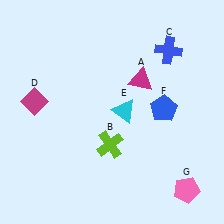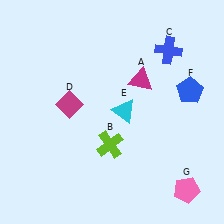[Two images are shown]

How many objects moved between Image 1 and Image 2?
2 objects moved between the two images.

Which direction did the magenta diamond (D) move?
The magenta diamond (D) moved right.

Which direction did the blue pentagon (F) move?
The blue pentagon (F) moved right.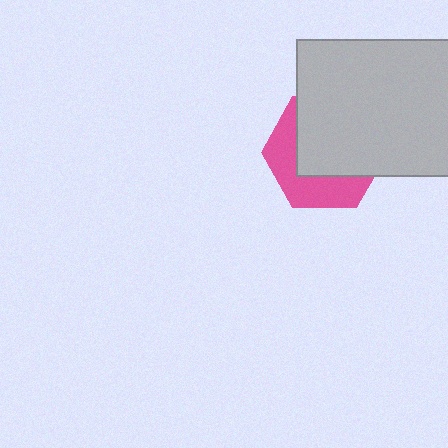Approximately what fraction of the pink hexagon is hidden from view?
Roughly 61% of the pink hexagon is hidden behind the light gray rectangle.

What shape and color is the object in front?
The object in front is a light gray rectangle.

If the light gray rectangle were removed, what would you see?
You would see the complete pink hexagon.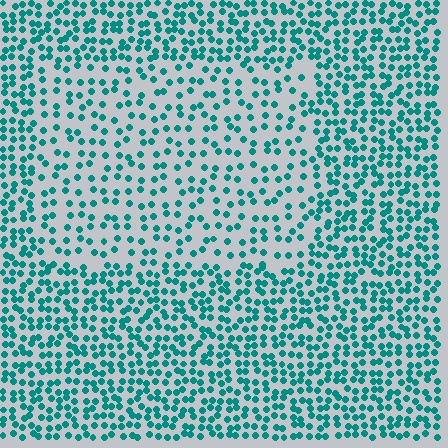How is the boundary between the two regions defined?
The boundary is defined by a change in element density (approximately 1.9x ratio). All elements are the same color, size, and shape.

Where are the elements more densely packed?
The elements are more densely packed outside the rectangle boundary.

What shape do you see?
I see a rectangle.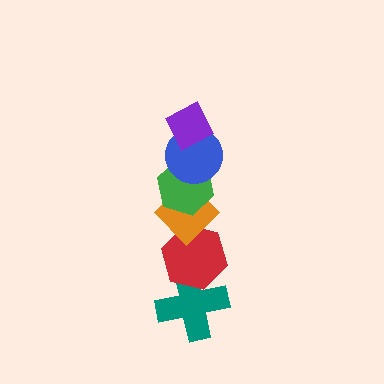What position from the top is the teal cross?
The teal cross is 6th from the top.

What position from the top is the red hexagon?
The red hexagon is 5th from the top.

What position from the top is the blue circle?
The blue circle is 2nd from the top.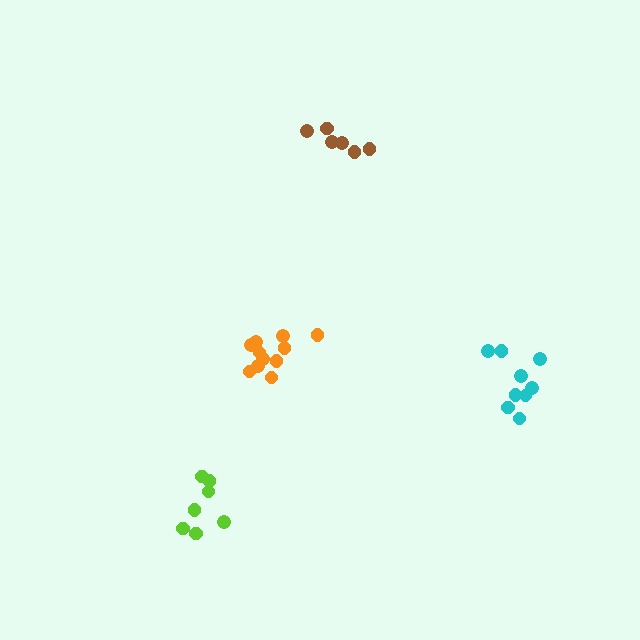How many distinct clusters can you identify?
There are 4 distinct clusters.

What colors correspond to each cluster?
The clusters are colored: orange, cyan, brown, lime.